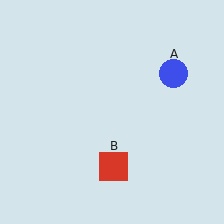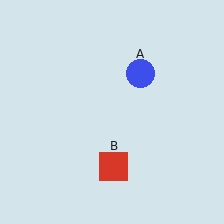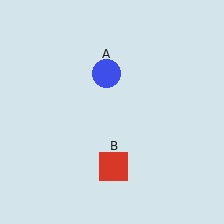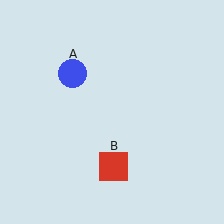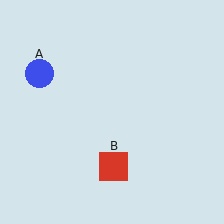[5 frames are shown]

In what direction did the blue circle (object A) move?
The blue circle (object A) moved left.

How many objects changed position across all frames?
1 object changed position: blue circle (object A).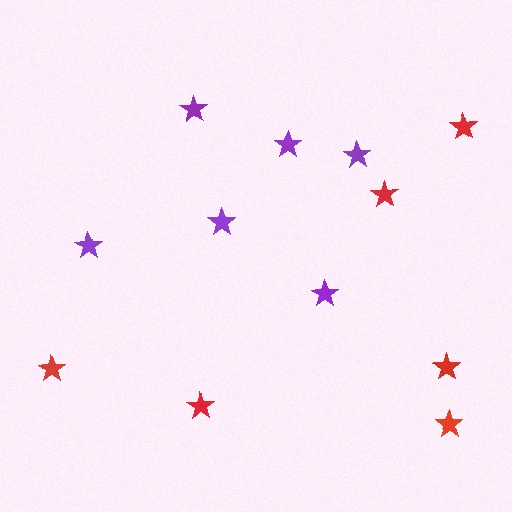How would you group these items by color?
There are 2 groups: one group of purple stars (6) and one group of red stars (6).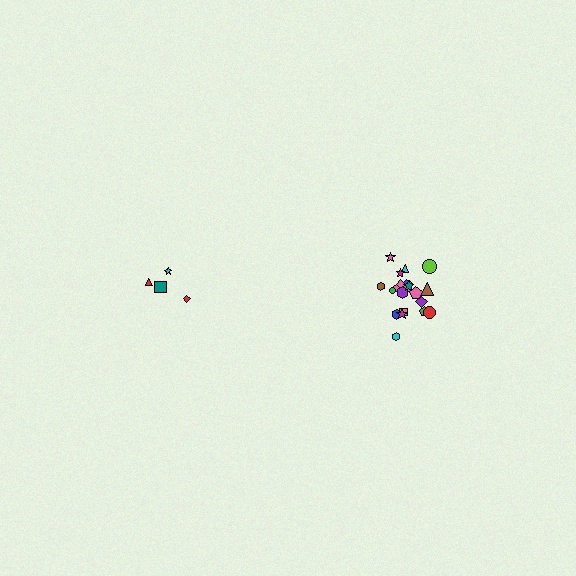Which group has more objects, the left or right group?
The right group.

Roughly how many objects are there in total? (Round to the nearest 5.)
Roughly 25 objects in total.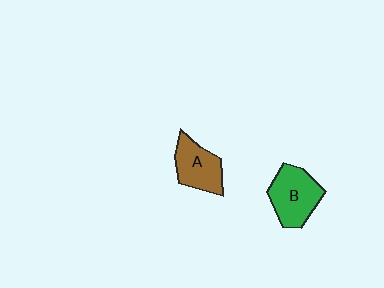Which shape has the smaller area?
Shape A (brown).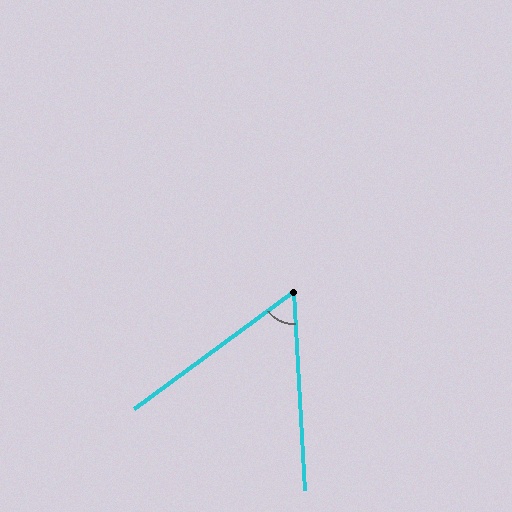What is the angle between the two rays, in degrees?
Approximately 57 degrees.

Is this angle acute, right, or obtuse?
It is acute.